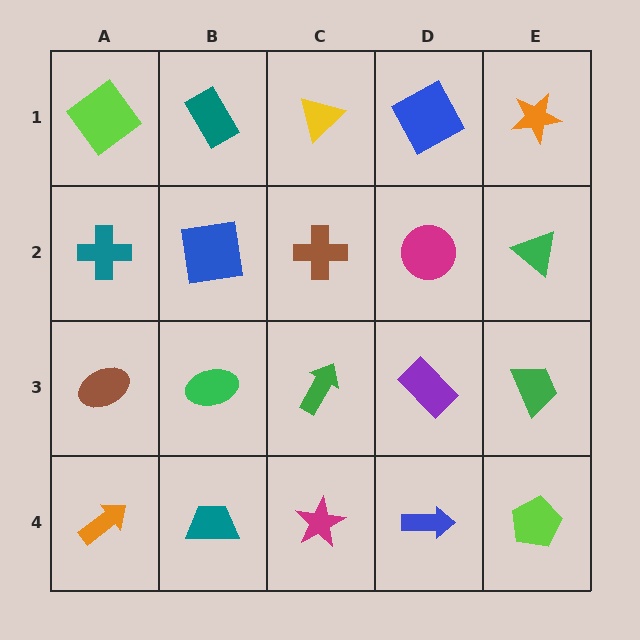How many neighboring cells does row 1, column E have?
2.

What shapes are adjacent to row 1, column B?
A blue square (row 2, column B), a lime diamond (row 1, column A), a yellow triangle (row 1, column C).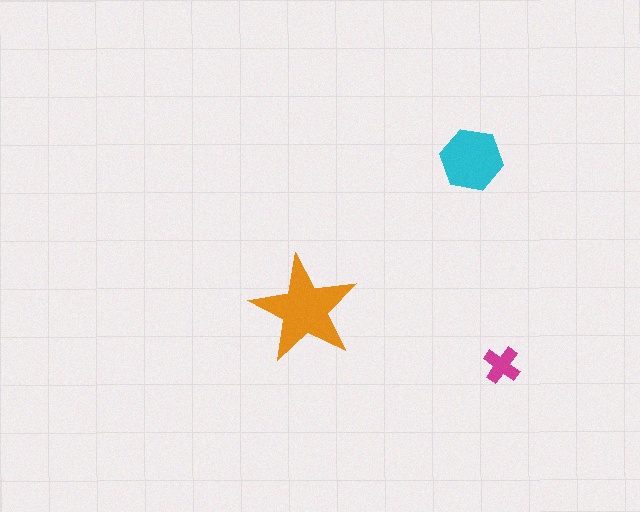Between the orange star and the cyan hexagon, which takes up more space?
The orange star.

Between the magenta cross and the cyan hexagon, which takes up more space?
The cyan hexagon.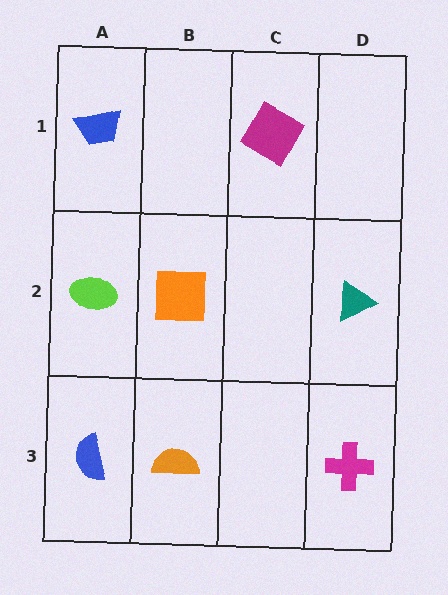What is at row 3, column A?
A blue semicircle.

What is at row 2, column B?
An orange square.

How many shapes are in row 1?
2 shapes.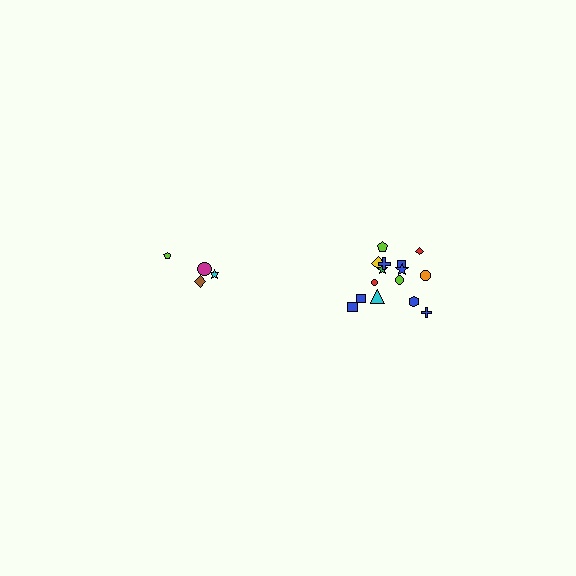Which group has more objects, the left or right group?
The right group.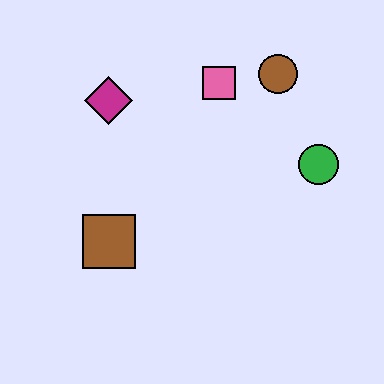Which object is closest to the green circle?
The brown circle is closest to the green circle.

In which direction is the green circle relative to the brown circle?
The green circle is below the brown circle.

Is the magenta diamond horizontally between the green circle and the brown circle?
No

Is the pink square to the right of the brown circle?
No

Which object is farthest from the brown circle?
The brown square is farthest from the brown circle.